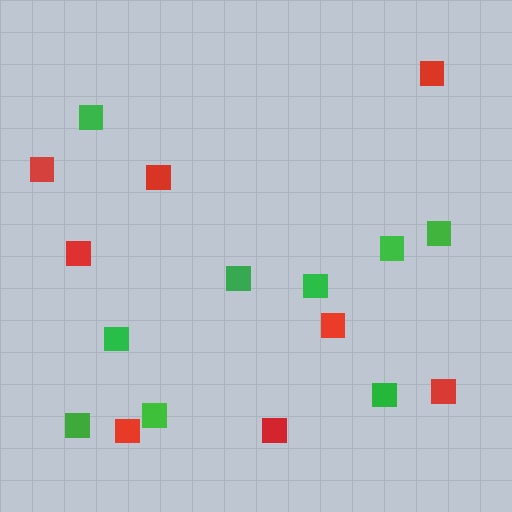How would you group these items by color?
There are 2 groups: one group of red squares (8) and one group of green squares (9).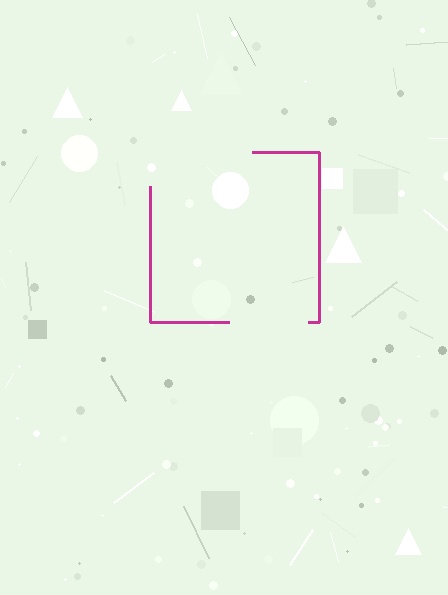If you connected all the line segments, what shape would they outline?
They would outline a square.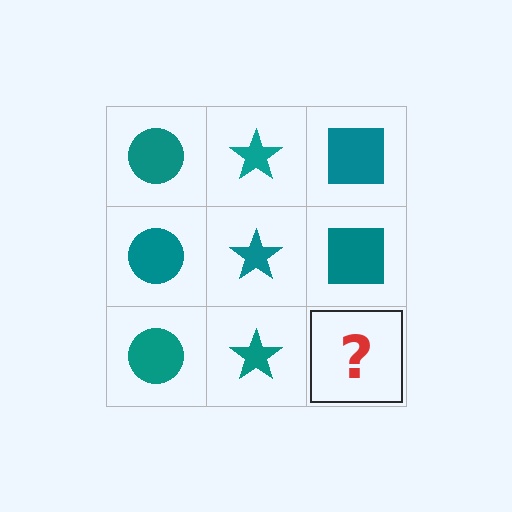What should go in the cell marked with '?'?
The missing cell should contain a teal square.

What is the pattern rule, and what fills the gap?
The rule is that each column has a consistent shape. The gap should be filled with a teal square.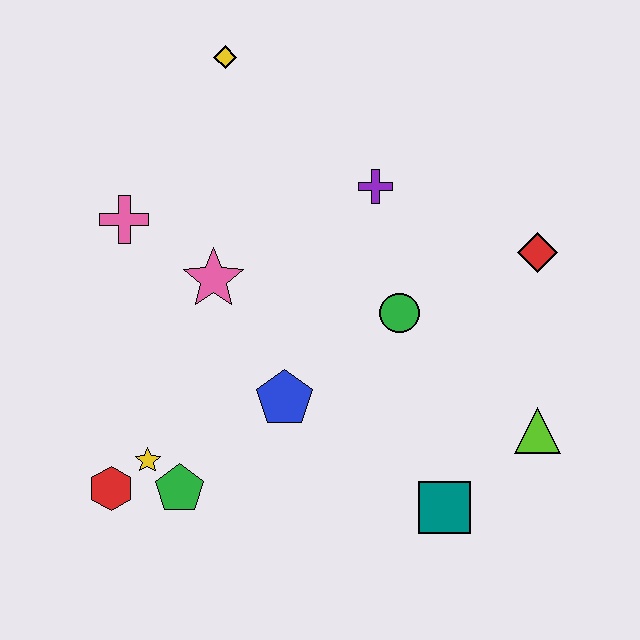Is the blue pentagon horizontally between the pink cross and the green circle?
Yes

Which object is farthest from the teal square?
The yellow diamond is farthest from the teal square.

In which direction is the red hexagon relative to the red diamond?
The red hexagon is to the left of the red diamond.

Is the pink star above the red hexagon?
Yes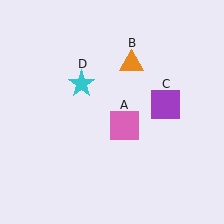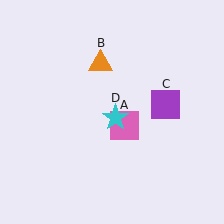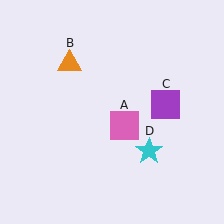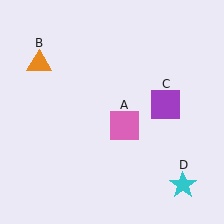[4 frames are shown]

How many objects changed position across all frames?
2 objects changed position: orange triangle (object B), cyan star (object D).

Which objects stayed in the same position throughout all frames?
Pink square (object A) and purple square (object C) remained stationary.